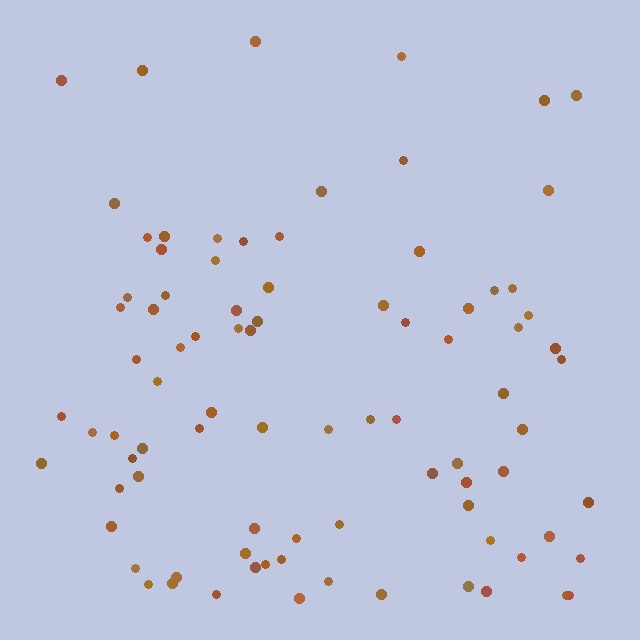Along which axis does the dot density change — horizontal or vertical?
Vertical.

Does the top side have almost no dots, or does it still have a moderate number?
Still a moderate number, just noticeably fewer than the bottom.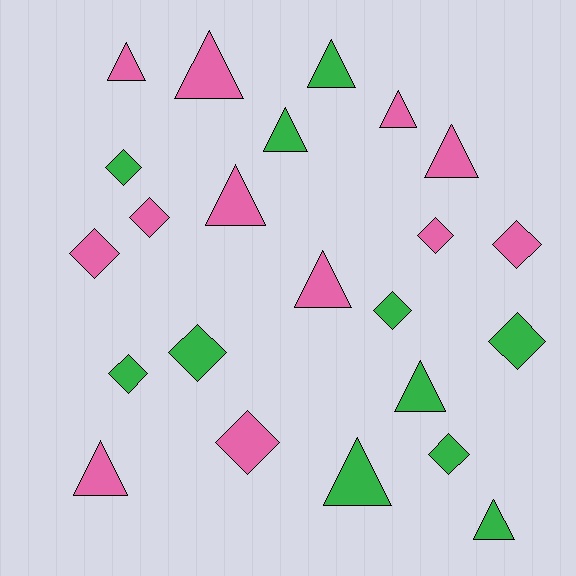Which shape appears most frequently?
Triangle, with 12 objects.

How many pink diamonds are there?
There are 5 pink diamonds.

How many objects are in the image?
There are 23 objects.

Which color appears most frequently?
Pink, with 12 objects.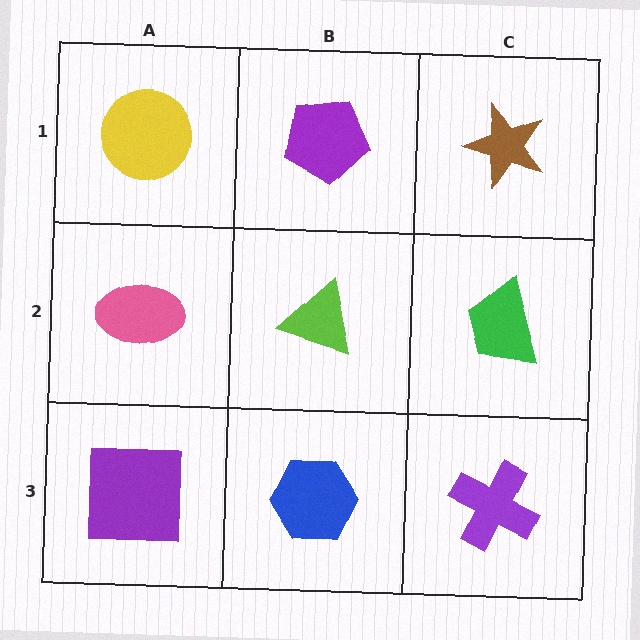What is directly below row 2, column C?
A purple cross.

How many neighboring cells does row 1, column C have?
2.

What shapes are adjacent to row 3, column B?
A lime triangle (row 2, column B), a purple square (row 3, column A), a purple cross (row 3, column C).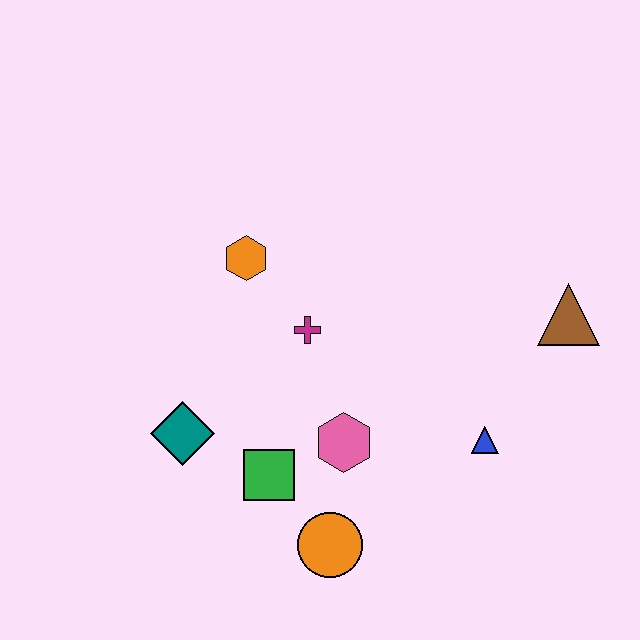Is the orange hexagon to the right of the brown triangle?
No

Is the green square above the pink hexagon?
No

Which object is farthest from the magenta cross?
The brown triangle is farthest from the magenta cross.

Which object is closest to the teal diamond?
The green square is closest to the teal diamond.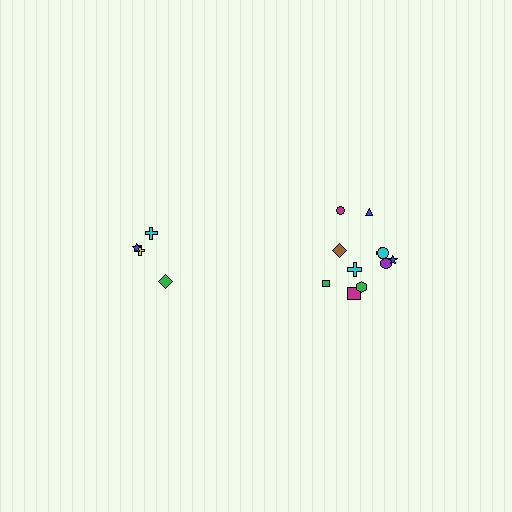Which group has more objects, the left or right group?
The right group.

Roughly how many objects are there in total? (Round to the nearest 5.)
Roughly 15 objects in total.